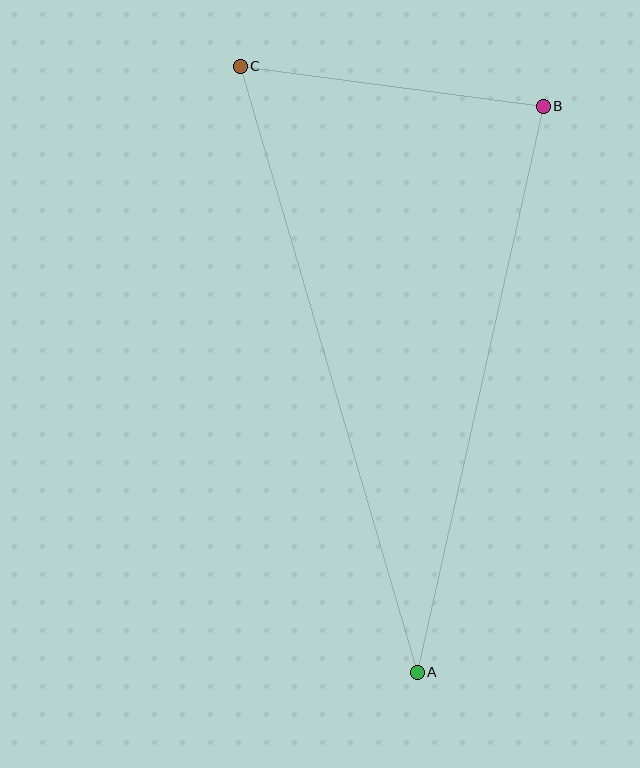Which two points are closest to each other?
Points B and C are closest to each other.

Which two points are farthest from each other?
Points A and C are farthest from each other.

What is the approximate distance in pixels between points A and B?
The distance between A and B is approximately 580 pixels.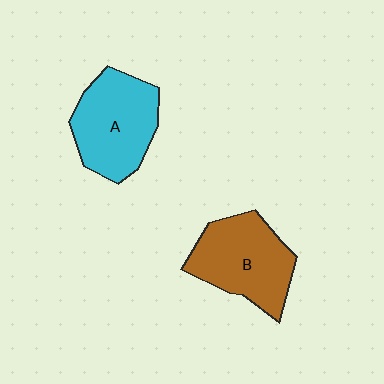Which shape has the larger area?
Shape A (cyan).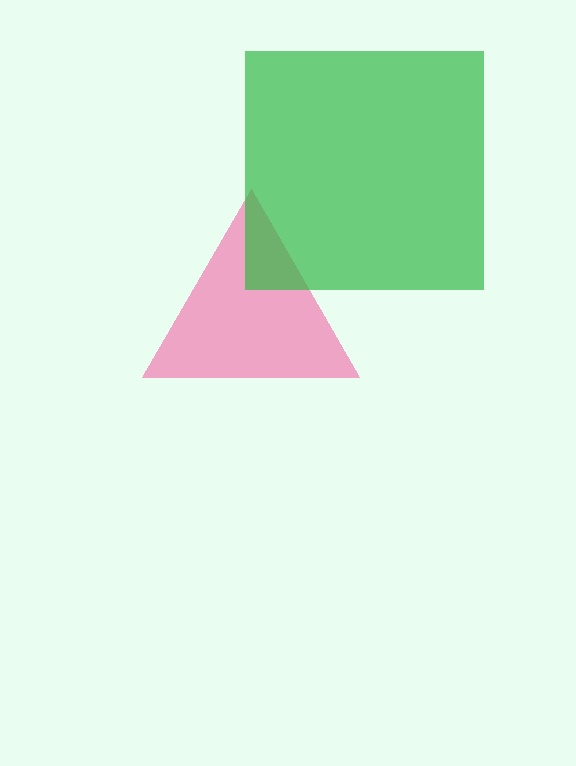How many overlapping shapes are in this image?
There are 2 overlapping shapes in the image.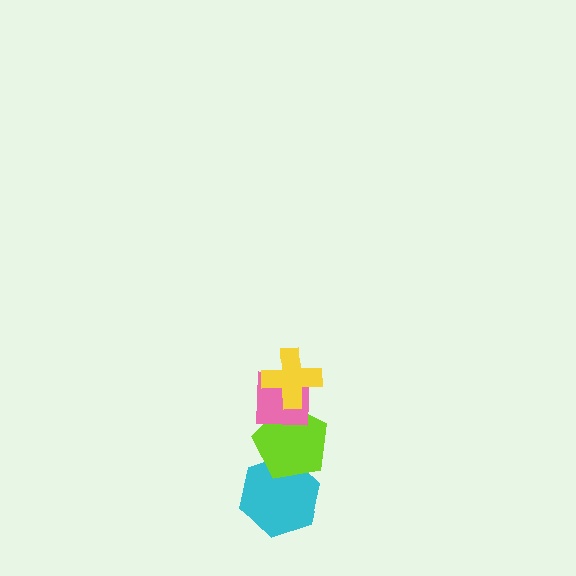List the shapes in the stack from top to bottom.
From top to bottom: the yellow cross, the pink square, the lime pentagon, the cyan hexagon.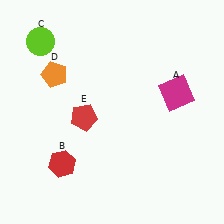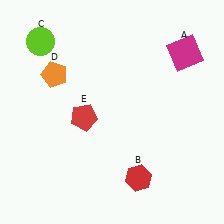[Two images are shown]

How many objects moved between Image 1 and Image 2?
2 objects moved between the two images.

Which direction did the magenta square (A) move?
The magenta square (A) moved up.